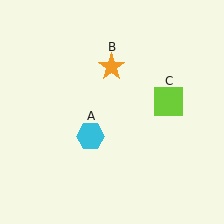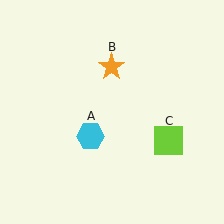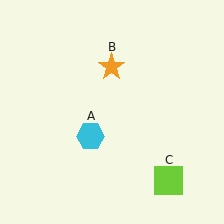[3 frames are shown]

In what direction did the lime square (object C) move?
The lime square (object C) moved down.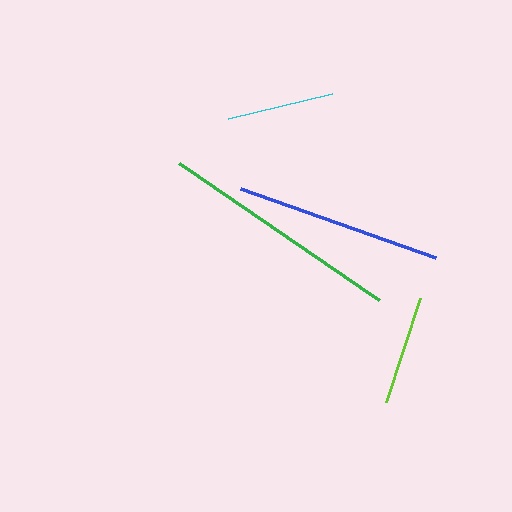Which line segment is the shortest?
The cyan line is the shortest at approximately 107 pixels.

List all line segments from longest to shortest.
From longest to shortest: green, blue, lime, cyan.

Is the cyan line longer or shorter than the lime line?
The lime line is longer than the cyan line.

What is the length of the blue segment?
The blue segment is approximately 206 pixels long.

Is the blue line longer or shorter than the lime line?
The blue line is longer than the lime line.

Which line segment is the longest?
The green line is the longest at approximately 242 pixels.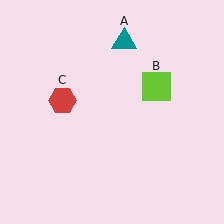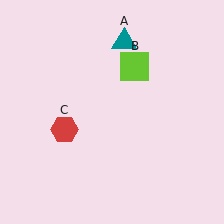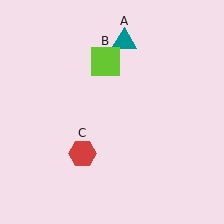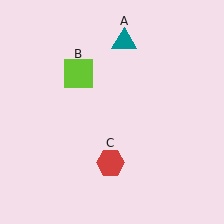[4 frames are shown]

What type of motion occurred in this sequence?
The lime square (object B), red hexagon (object C) rotated counterclockwise around the center of the scene.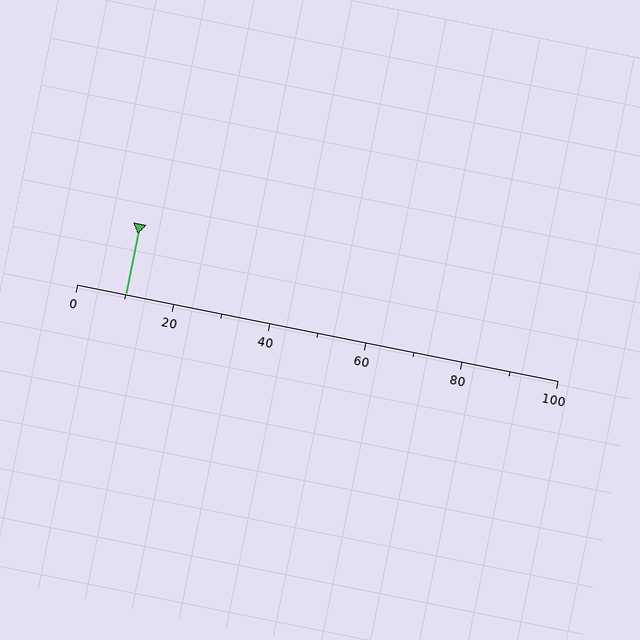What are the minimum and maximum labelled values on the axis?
The axis runs from 0 to 100.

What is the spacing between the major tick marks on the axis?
The major ticks are spaced 20 apart.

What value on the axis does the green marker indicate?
The marker indicates approximately 10.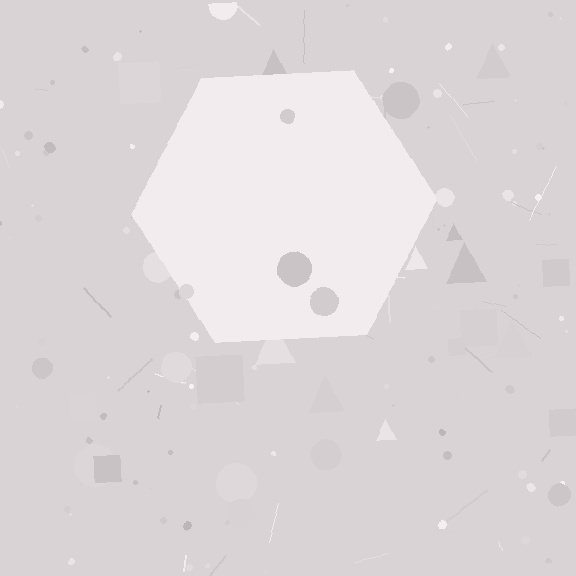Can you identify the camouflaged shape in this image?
The camouflaged shape is a hexagon.